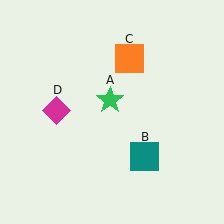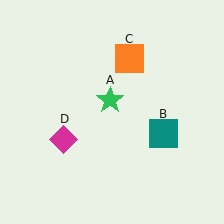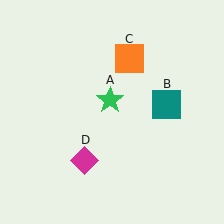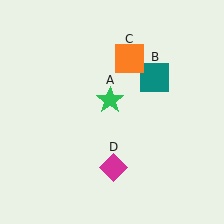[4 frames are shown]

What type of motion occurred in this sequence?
The teal square (object B), magenta diamond (object D) rotated counterclockwise around the center of the scene.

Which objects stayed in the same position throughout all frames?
Green star (object A) and orange square (object C) remained stationary.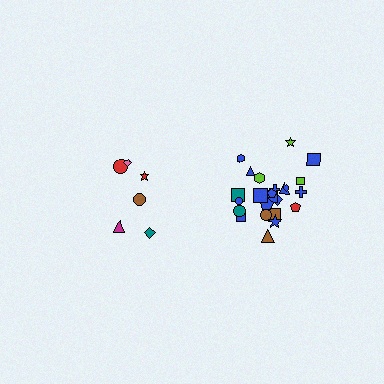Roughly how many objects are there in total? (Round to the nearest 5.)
Roughly 30 objects in total.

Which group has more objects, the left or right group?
The right group.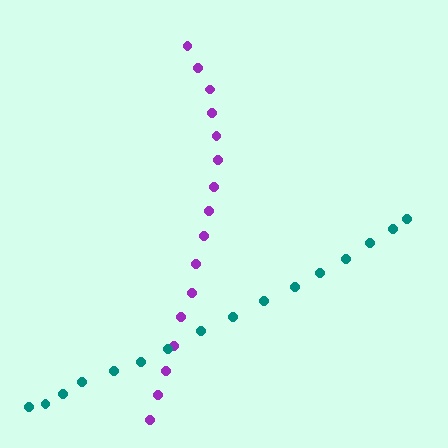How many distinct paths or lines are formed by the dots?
There are 2 distinct paths.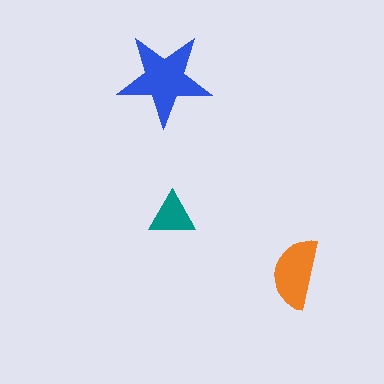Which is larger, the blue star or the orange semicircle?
The blue star.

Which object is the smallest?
The teal triangle.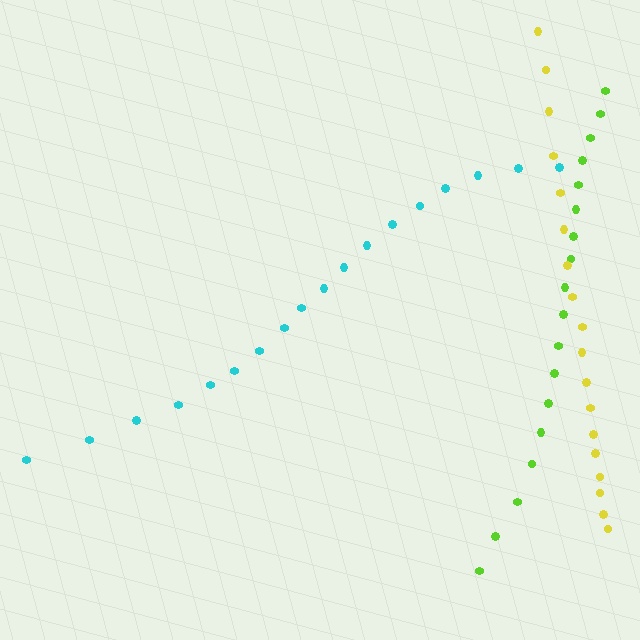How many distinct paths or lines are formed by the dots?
There are 3 distinct paths.